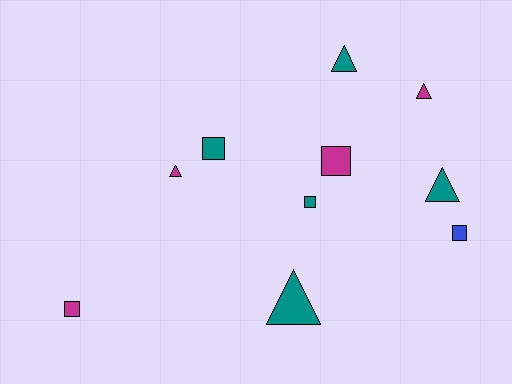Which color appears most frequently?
Teal, with 5 objects.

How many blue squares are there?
There is 1 blue square.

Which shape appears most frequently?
Square, with 5 objects.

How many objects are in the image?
There are 10 objects.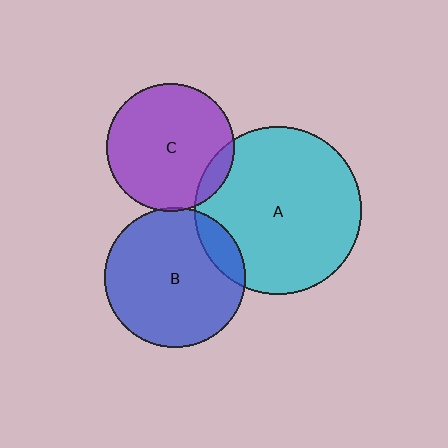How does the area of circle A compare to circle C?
Approximately 1.7 times.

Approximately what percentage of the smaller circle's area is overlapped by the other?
Approximately 5%.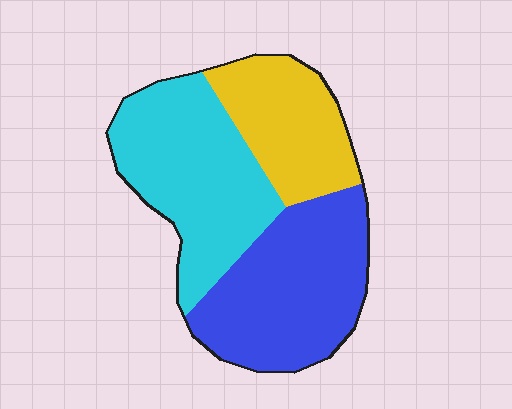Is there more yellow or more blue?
Blue.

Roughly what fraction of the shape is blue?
Blue takes up about three eighths (3/8) of the shape.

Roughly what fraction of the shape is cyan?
Cyan takes up between a quarter and a half of the shape.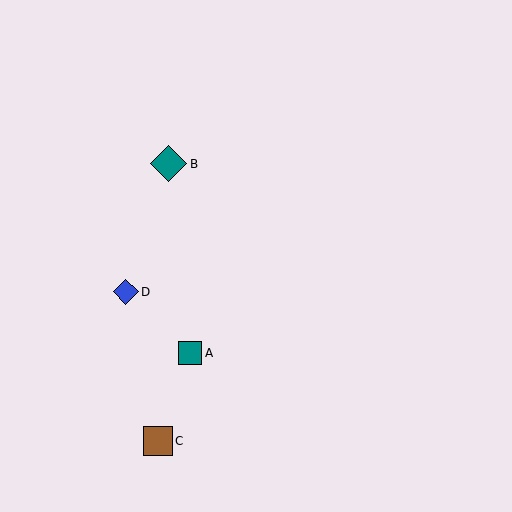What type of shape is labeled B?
Shape B is a teal diamond.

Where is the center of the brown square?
The center of the brown square is at (158, 441).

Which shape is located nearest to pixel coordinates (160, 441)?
The brown square (labeled C) at (158, 441) is nearest to that location.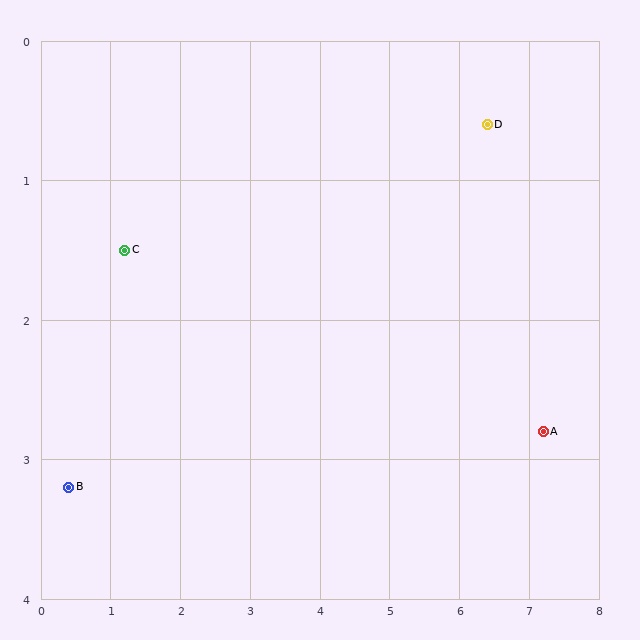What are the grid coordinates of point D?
Point D is at approximately (6.4, 0.6).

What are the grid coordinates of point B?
Point B is at approximately (0.4, 3.2).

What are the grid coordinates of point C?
Point C is at approximately (1.2, 1.5).